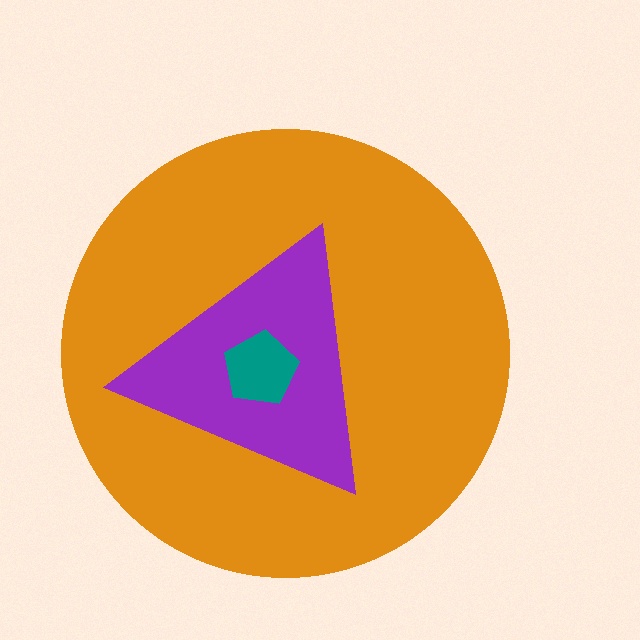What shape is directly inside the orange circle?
The purple triangle.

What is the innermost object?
The teal pentagon.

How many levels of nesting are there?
3.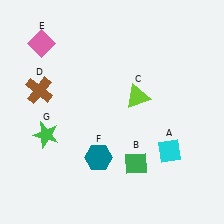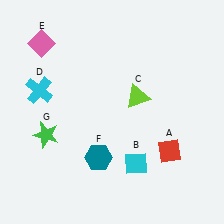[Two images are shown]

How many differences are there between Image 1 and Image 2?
There are 3 differences between the two images.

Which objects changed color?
A changed from cyan to red. B changed from green to cyan. D changed from brown to cyan.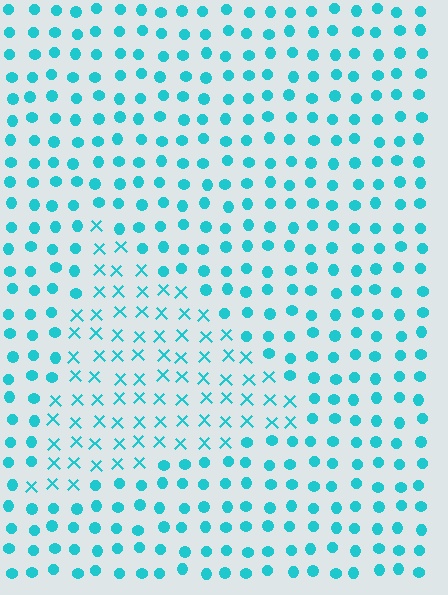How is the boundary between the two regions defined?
The boundary is defined by a change in element shape: X marks inside vs. circles outside. All elements share the same color and spacing.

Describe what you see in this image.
The image is filled with small cyan elements arranged in a uniform grid. A triangle-shaped region contains X marks, while the surrounding area contains circles. The boundary is defined purely by the change in element shape.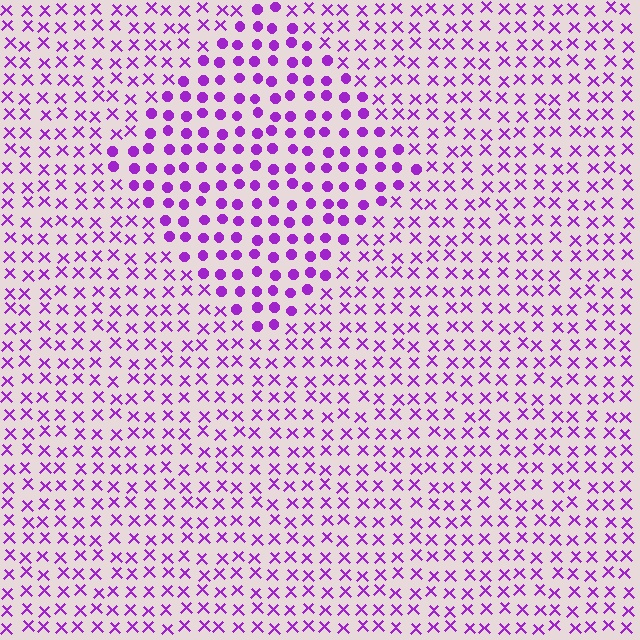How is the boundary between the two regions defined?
The boundary is defined by a change in element shape: circles inside vs. X marks outside. All elements share the same color and spacing.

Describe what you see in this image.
The image is filled with small purple elements arranged in a uniform grid. A diamond-shaped region contains circles, while the surrounding area contains X marks. The boundary is defined purely by the change in element shape.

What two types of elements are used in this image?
The image uses circles inside the diamond region and X marks outside it.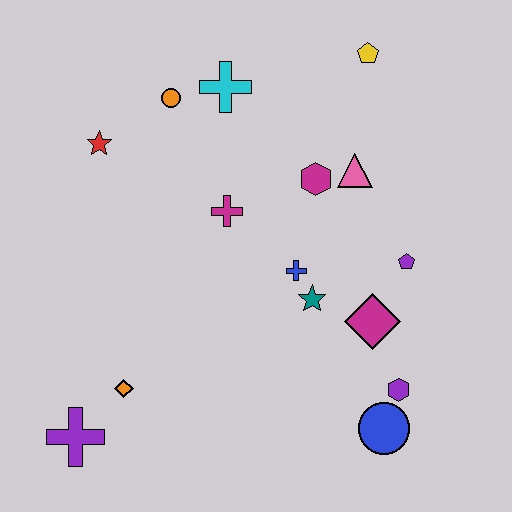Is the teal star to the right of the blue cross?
Yes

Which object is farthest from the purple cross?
The yellow pentagon is farthest from the purple cross.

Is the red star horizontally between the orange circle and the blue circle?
No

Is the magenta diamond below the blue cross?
Yes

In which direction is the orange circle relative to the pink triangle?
The orange circle is to the left of the pink triangle.